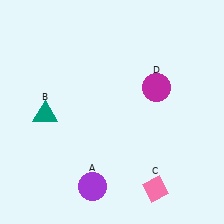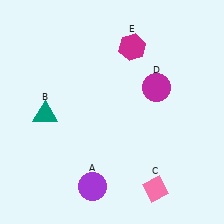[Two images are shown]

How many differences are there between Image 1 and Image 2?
There is 1 difference between the two images.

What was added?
A magenta hexagon (E) was added in Image 2.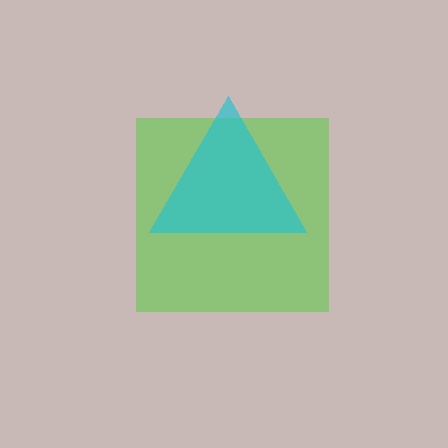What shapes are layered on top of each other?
The layered shapes are: a lime square, a cyan triangle.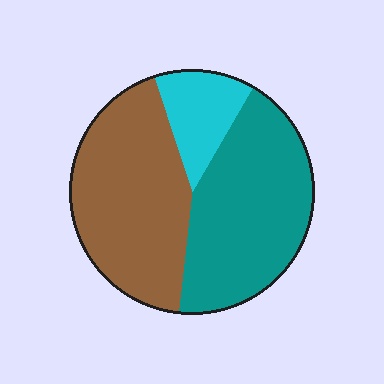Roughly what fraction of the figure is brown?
Brown covers about 45% of the figure.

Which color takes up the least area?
Cyan, at roughly 15%.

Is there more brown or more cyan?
Brown.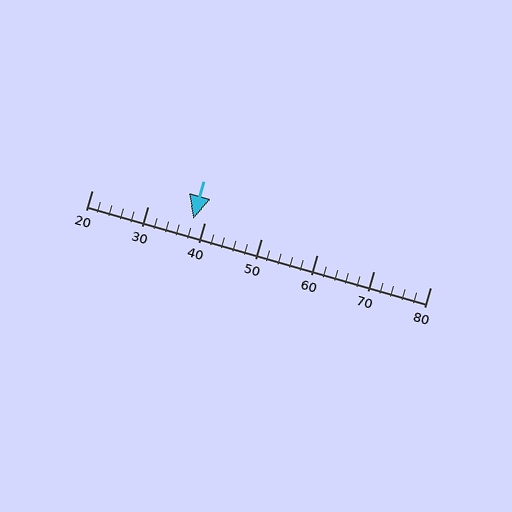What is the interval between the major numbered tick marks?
The major tick marks are spaced 10 units apart.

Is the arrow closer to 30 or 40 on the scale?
The arrow is closer to 40.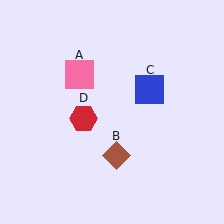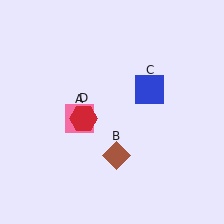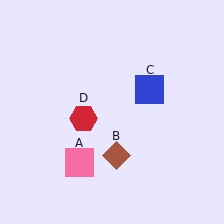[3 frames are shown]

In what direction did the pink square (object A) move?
The pink square (object A) moved down.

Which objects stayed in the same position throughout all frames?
Brown diamond (object B) and blue square (object C) and red hexagon (object D) remained stationary.